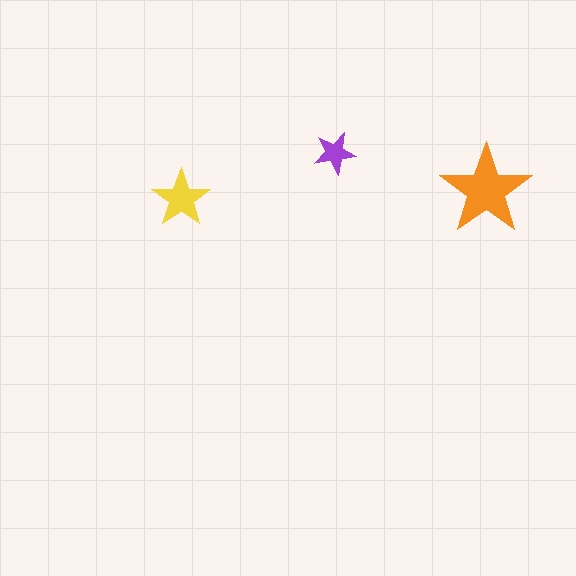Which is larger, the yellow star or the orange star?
The orange one.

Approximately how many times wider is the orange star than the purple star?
About 2 times wider.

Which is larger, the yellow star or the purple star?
The yellow one.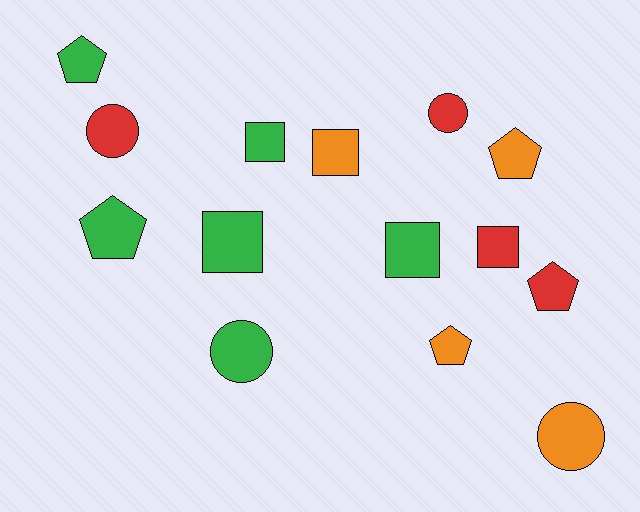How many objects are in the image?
There are 14 objects.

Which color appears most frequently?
Green, with 6 objects.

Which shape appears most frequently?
Pentagon, with 5 objects.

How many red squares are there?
There is 1 red square.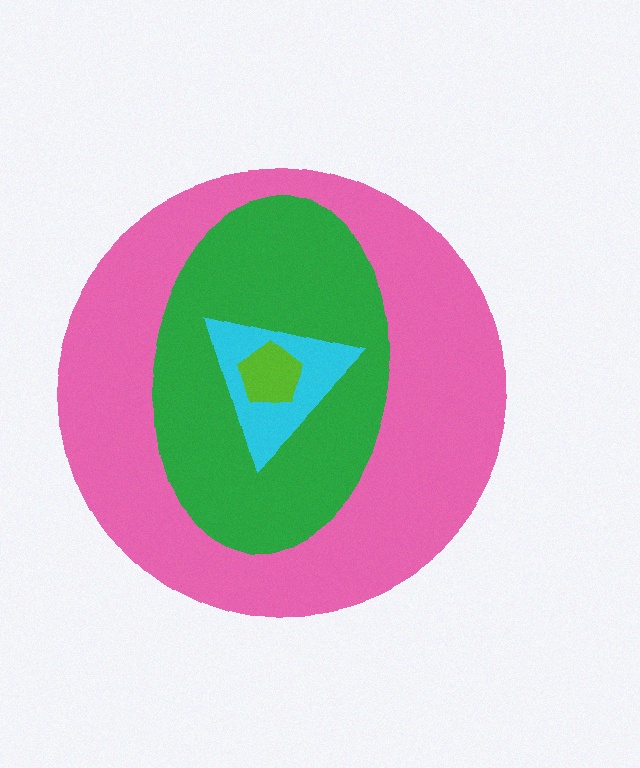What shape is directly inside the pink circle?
The green ellipse.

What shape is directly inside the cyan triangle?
The lime pentagon.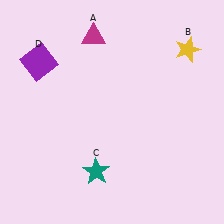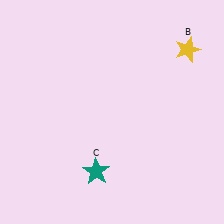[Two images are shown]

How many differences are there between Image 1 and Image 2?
There are 2 differences between the two images.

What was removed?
The purple square (D), the magenta triangle (A) were removed in Image 2.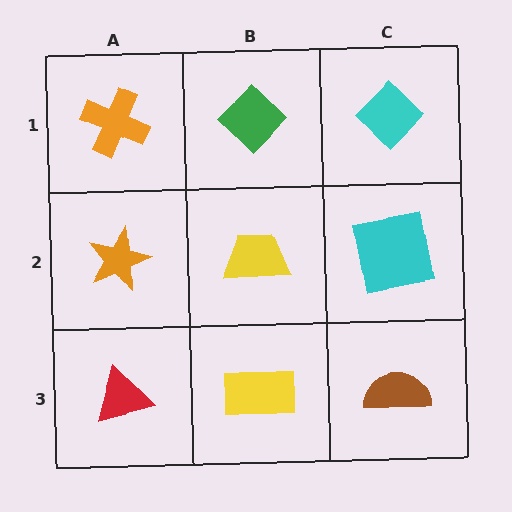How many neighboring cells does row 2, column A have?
3.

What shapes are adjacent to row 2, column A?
An orange cross (row 1, column A), a red triangle (row 3, column A), a yellow trapezoid (row 2, column B).